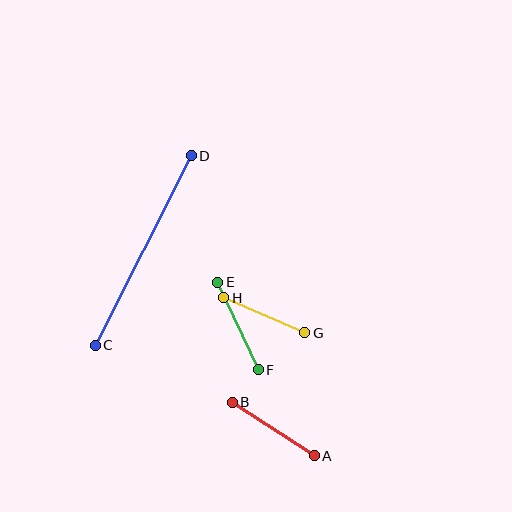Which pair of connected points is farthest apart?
Points C and D are farthest apart.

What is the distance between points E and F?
The distance is approximately 96 pixels.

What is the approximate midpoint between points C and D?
The midpoint is at approximately (143, 251) pixels.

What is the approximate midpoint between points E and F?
The midpoint is at approximately (238, 326) pixels.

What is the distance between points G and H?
The distance is approximately 88 pixels.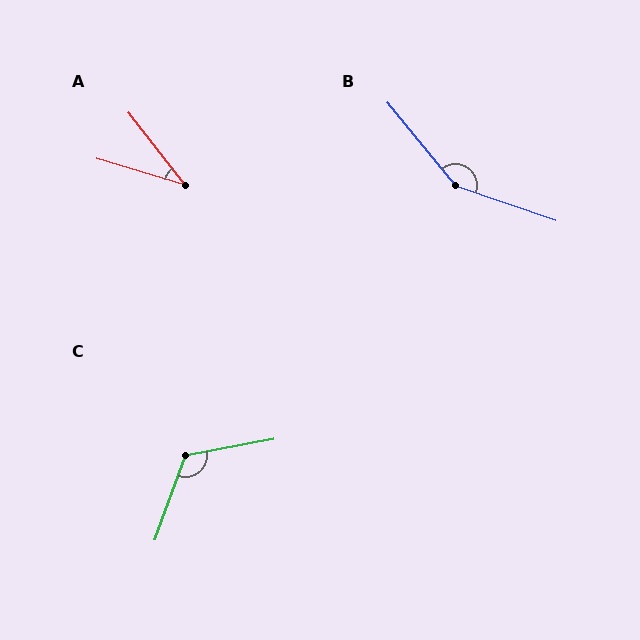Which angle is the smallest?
A, at approximately 36 degrees.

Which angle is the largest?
B, at approximately 149 degrees.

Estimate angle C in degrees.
Approximately 120 degrees.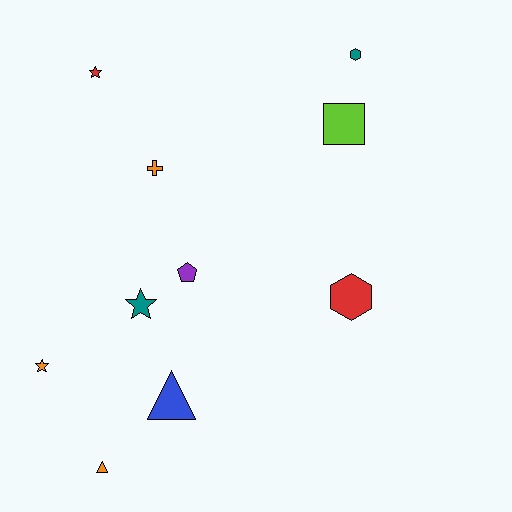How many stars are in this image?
There are 3 stars.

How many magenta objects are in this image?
There are no magenta objects.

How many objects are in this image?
There are 10 objects.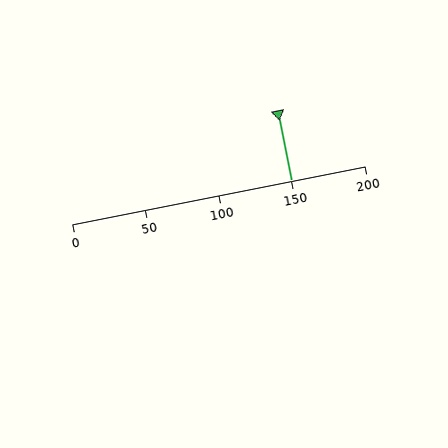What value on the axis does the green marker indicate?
The marker indicates approximately 150.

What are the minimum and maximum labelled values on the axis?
The axis runs from 0 to 200.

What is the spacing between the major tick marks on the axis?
The major ticks are spaced 50 apart.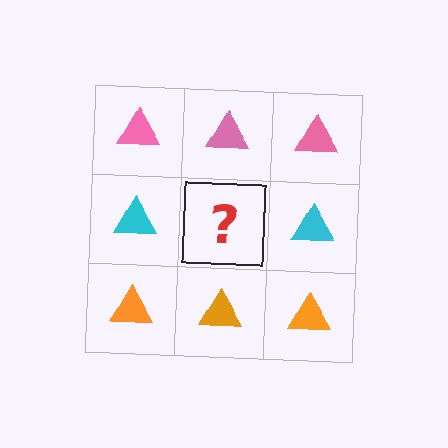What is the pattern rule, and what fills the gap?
The rule is that each row has a consistent color. The gap should be filled with a cyan triangle.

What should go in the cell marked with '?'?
The missing cell should contain a cyan triangle.